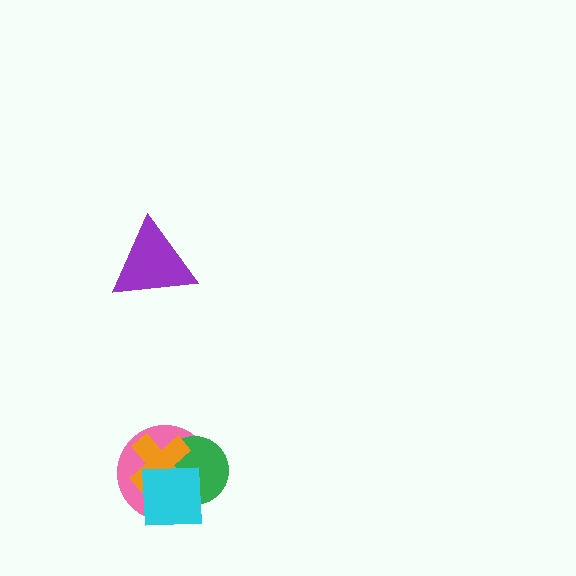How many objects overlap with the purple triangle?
0 objects overlap with the purple triangle.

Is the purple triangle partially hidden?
No, no other shape covers it.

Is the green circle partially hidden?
Yes, it is partially covered by another shape.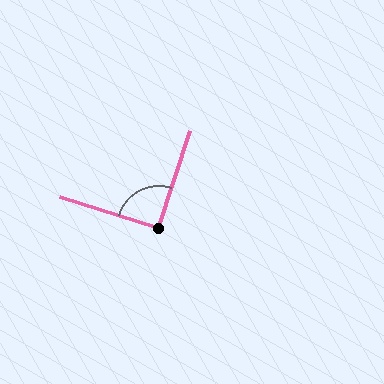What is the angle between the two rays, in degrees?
Approximately 91 degrees.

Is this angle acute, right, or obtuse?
It is approximately a right angle.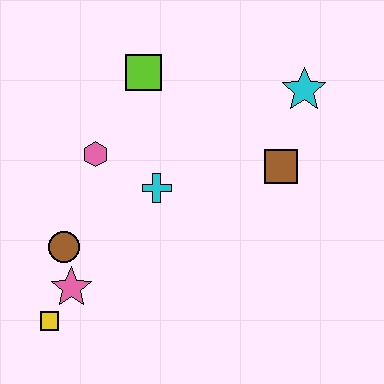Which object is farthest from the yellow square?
The cyan star is farthest from the yellow square.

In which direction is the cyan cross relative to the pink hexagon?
The cyan cross is to the right of the pink hexagon.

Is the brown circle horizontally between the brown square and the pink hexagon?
No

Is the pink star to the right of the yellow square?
Yes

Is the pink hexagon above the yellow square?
Yes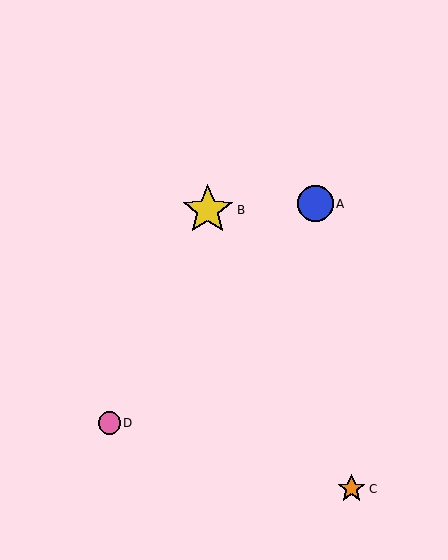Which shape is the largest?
The yellow star (labeled B) is the largest.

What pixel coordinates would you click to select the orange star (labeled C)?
Click at (351, 489) to select the orange star C.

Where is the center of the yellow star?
The center of the yellow star is at (208, 210).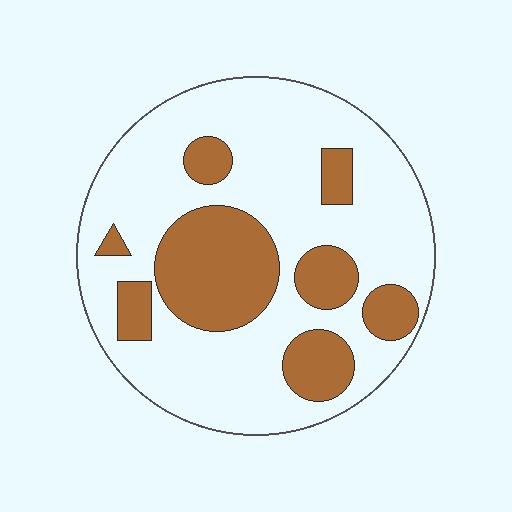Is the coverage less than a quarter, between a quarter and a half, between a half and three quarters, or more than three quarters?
Between a quarter and a half.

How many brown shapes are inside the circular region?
8.